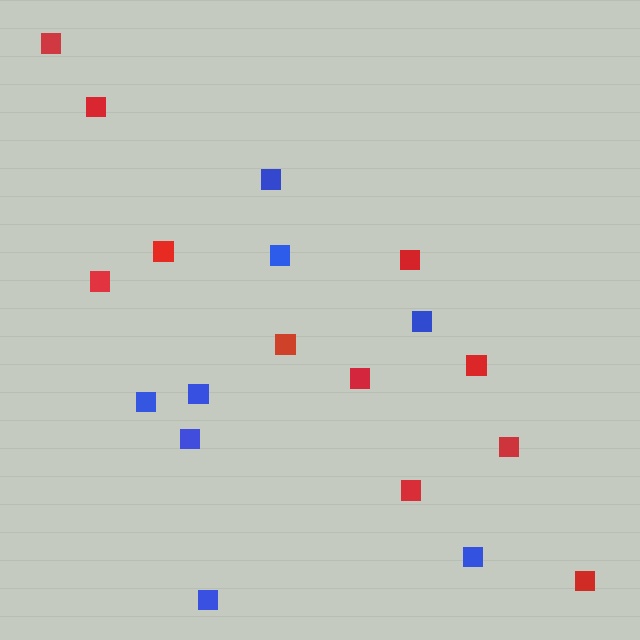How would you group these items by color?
There are 2 groups: one group of blue squares (8) and one group of red squares (11).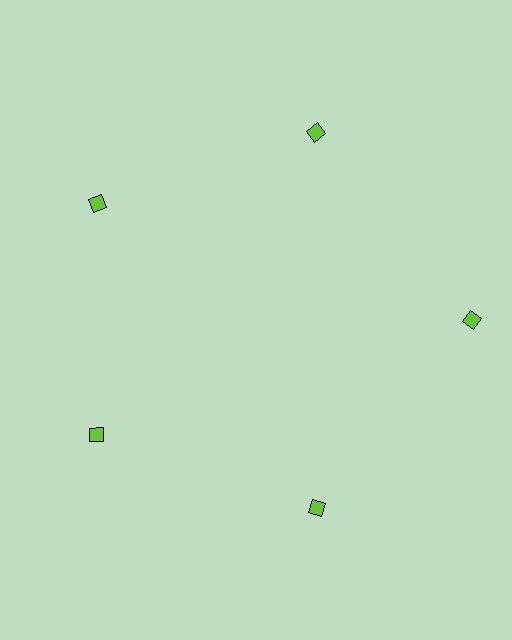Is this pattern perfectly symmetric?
No. The 5 lime diamonds are arranged in a ring, but one element near the 3 o'clock position is pushed outward from the center, breaking the 5-fold rotational symmetry.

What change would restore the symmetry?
The symmetry would be restored by moving it inward, back onto the ring so that all 5 diamonds sit at equal angles and equal distance from the center.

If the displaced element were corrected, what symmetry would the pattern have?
It would have 5-fold rotational symmetry — the pattern would map onto itself every 72 degrees.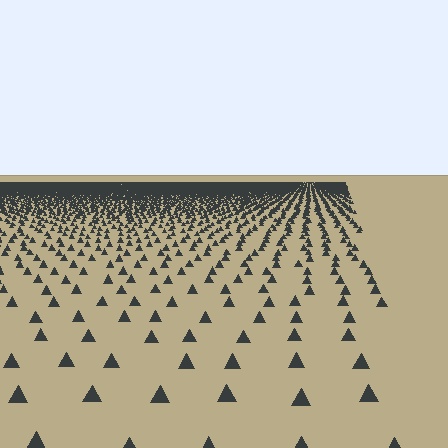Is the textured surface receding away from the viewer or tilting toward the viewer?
The surface is receding away from the viewer. Texture elements get smaller and denser toward the top.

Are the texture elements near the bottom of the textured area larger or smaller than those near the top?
Larger. Near the bottom, elements are closer to the viewer and appear at a bigger on-screen size.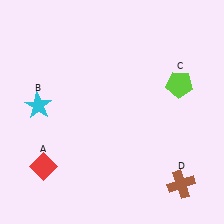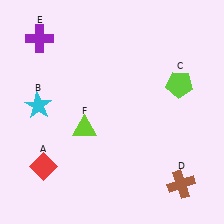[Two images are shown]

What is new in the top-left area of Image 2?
A purple cross (E) was added in the top-left area of Image 2.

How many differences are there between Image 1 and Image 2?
There are 2 differences between the two images.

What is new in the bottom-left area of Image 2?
A lime triangle (F) was added in the bottom-left area of Image 2.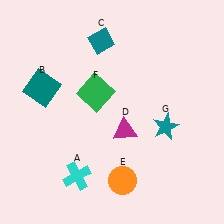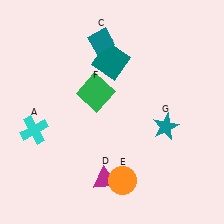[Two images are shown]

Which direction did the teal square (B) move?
The teal square (B) moved right.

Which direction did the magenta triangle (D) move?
The magenta triangle (D) moved down.